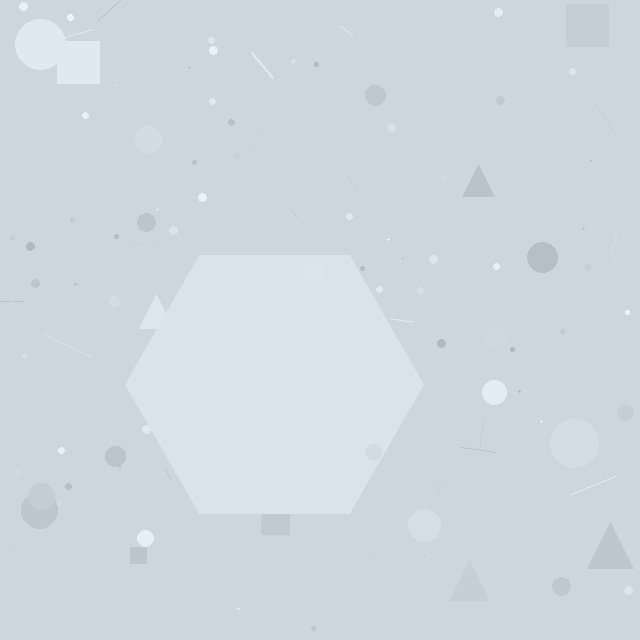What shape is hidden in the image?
A hexagon is hidden in the image.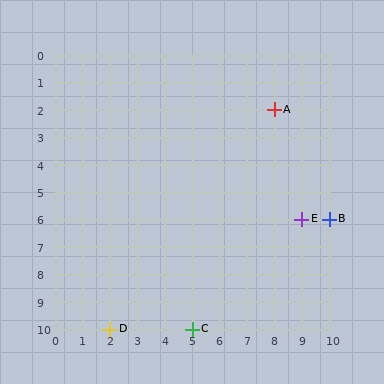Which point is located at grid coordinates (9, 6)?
Point E is at (9, 6).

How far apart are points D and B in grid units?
Points D and B are 8 columns and 4 rows apart (about 8.9 grid units diagonally).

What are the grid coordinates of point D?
Point D is at grid coordinates (2, 10).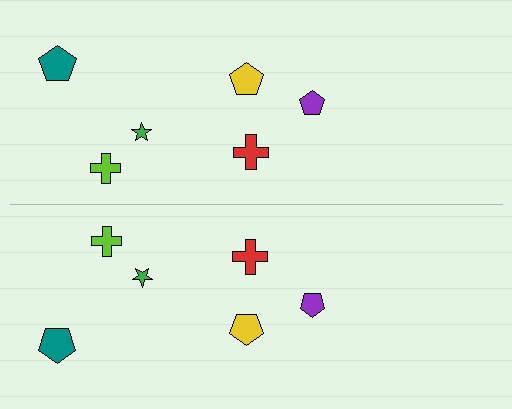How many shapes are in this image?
There are 12 shapes in this image.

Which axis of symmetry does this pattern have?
The pattern has a horizontal axis of symmetry running through the center of the image.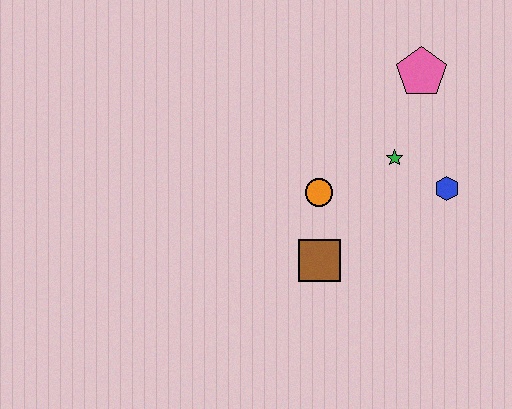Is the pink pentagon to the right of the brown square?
Yes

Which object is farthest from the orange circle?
The pink pentagon is farthest from the orange circle.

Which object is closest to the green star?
The blue hexagon is closest to the green star.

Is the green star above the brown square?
Yes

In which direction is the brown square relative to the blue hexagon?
The brown square is to the left of the blue hexagon.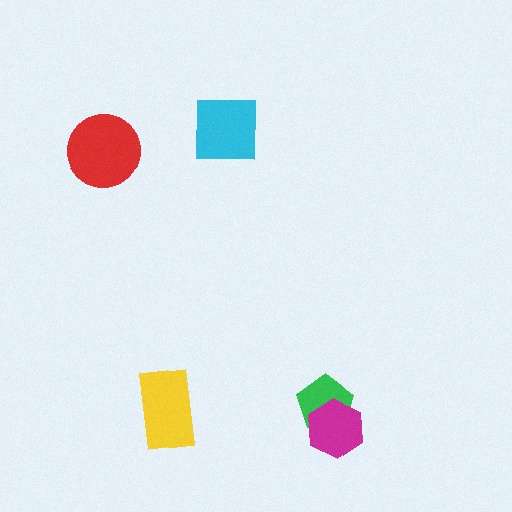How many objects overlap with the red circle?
0 objects overlap with the red circle.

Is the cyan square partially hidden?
No, no other shape covers it.